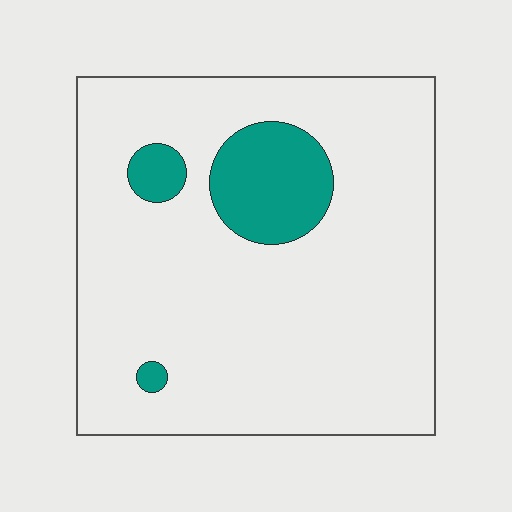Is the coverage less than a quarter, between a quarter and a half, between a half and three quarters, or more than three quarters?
Less than a quarter.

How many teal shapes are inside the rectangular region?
3.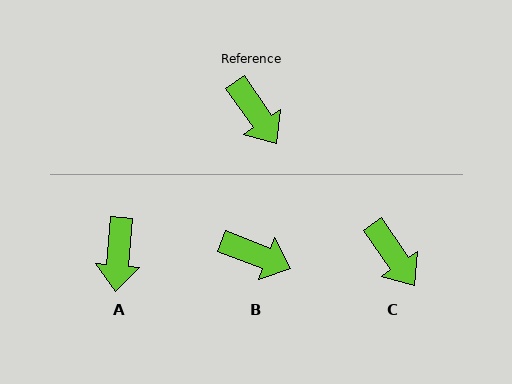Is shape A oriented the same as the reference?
No, it is off by about 39 degrees.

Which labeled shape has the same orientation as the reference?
C.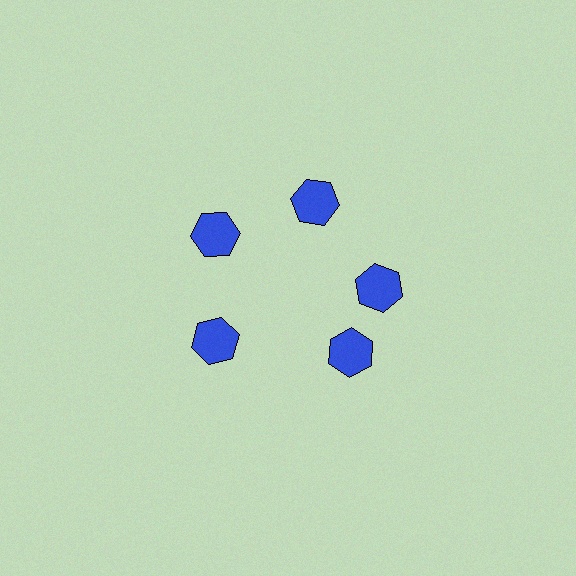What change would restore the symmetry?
The symmetry would be restored by rotating it back into even spacing with its neighbors so that all 5 hexagons sit at equal angles and equal distance from the center.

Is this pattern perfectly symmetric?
No. The 5 blue hexagons are arranged in a ring, but one element near the 5 o'clock position is rotated out of alignment along the ring, breaking the 5-fold rotational symmetry.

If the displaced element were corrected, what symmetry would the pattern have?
It would have 5-fold rotational symmetry — the pattern would map onto itself every 72 degrees.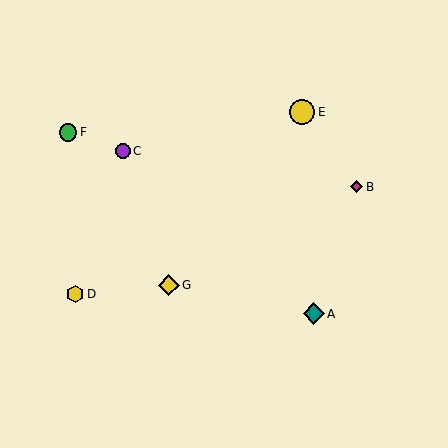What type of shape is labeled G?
Shape G is a yellow diamond.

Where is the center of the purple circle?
The center of the purple circle is at (123, 151).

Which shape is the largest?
The yellow circle (labeled E) is the largest.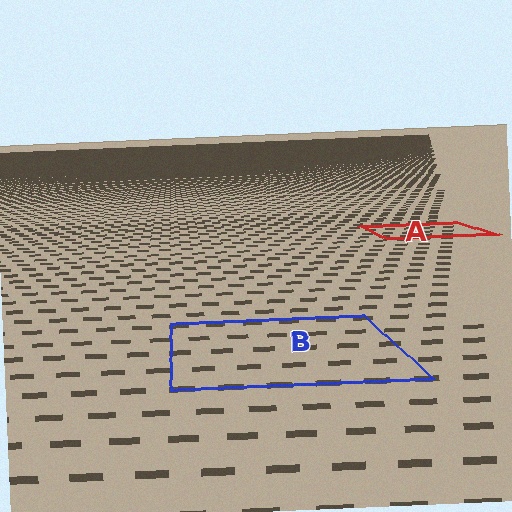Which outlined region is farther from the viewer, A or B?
Region A is farther from the viewer — the texture elements inside it appear smaller and more densely packed.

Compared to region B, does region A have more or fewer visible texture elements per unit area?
Region A has more texture elements per unit area — they are packed more densely because it is farther away.